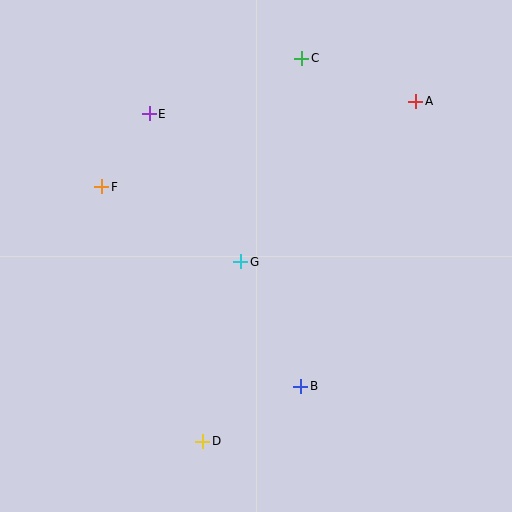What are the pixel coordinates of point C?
Point C is at (302, 58).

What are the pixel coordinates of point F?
Point F is at (102, 187).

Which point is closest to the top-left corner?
Point E is closest to the top-left corner.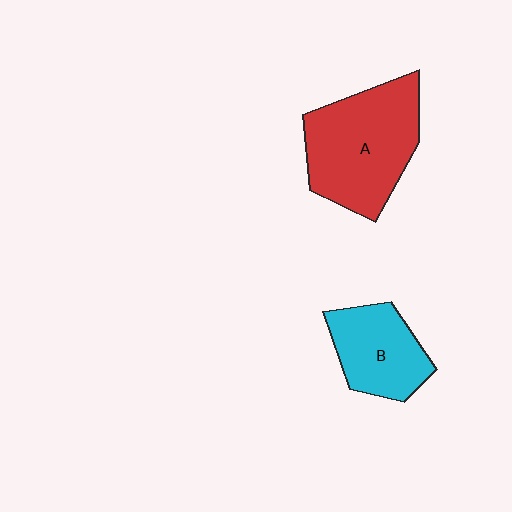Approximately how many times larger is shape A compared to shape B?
Approximately 1.6 times.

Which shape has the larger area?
Shape A (red).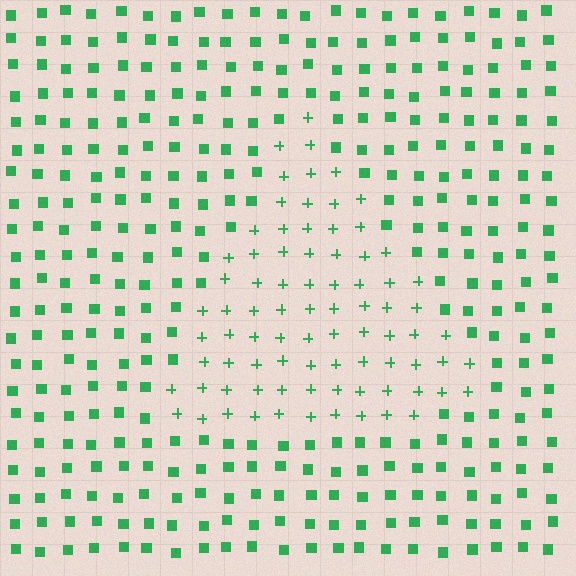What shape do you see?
I see a triangle.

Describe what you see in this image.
The image is filled with small green elements arranged in a uniform grid. A triangle-shaped region contains plus signs, while the surrounding area contains squares. The boundary is defined purely by the change in element shape.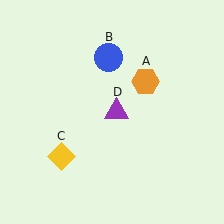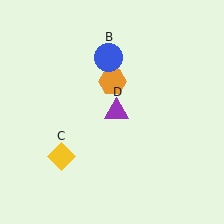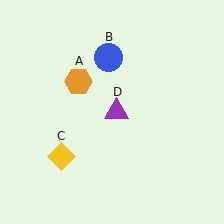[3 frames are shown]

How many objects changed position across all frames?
1 object changed position: orange hexagon (object A).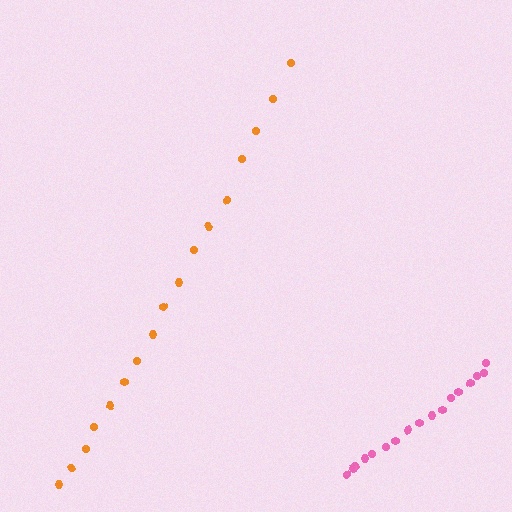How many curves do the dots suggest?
There are 2 distinct paths.